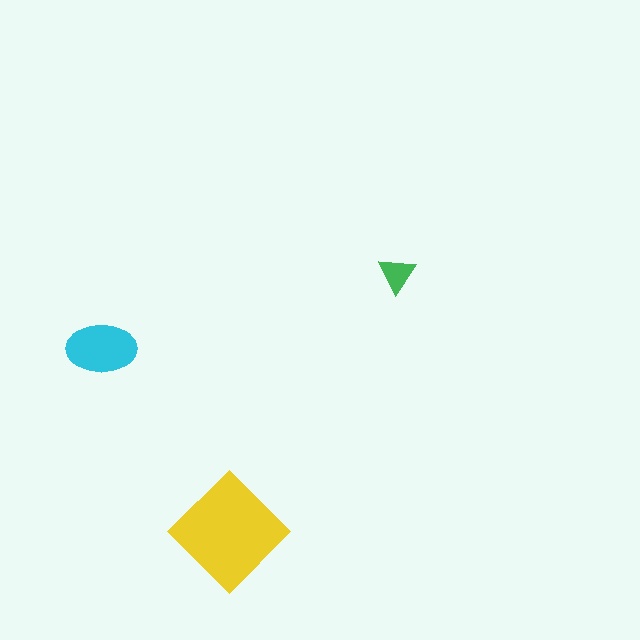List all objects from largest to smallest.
The yellow diamond, the cyan ellipse, the green triangle.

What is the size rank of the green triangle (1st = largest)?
3rd.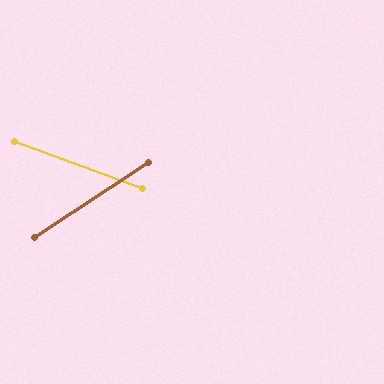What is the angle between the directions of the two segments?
Approximately 54 degrees.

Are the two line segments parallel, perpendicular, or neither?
Neither parallel nor perpendicular — they differ by about 54°.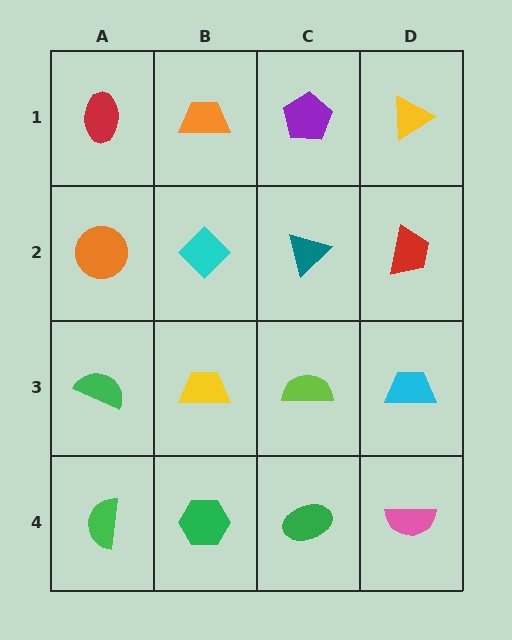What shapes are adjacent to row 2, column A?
A red ellipse (row 1, column A), a green semicircle (row 3, column A), a cyan diamond (row 2, column B).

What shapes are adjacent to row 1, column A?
An orange circle (row 2, column A), an orange trapezoid (row 1, column B).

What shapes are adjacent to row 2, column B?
An orange trapezoid (row 1, column B), a yellow trapezoid (row 3, column B), an orange circle (row 2, column A), a teal triangle (row 2, column C).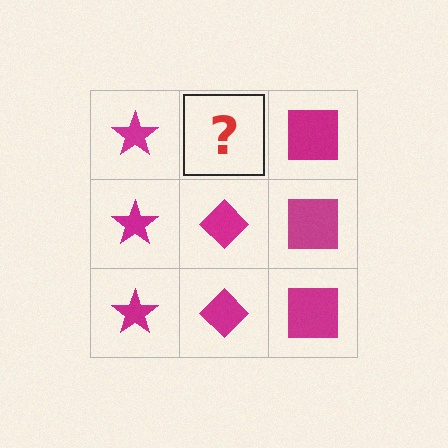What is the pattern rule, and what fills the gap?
The rule is that each column has a consistent shape. The gap should be filled with a magenta diamond.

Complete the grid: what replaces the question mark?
The question mark should be replaced with a magenta diamond.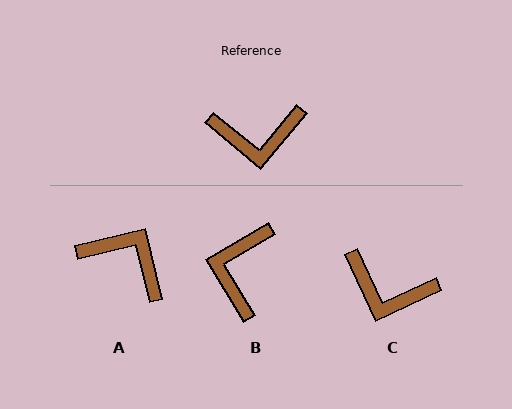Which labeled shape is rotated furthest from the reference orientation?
A, about 143 degrees away.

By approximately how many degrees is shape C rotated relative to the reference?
Approximately 26 degrees clockwise.